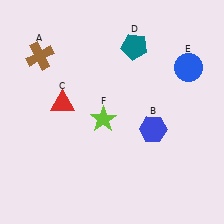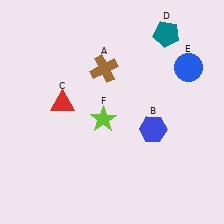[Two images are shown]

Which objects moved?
The objects that moved are: the brown cross (A), the teal pentagon (D).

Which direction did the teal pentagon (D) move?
The teal pentagon (D) moved right.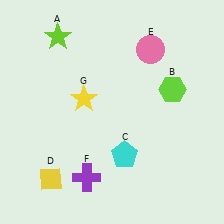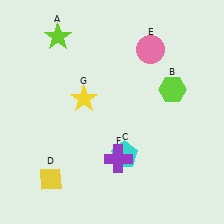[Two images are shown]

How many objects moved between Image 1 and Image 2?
1 object moved between the two images.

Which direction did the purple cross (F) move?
The purple cross (F) moved right.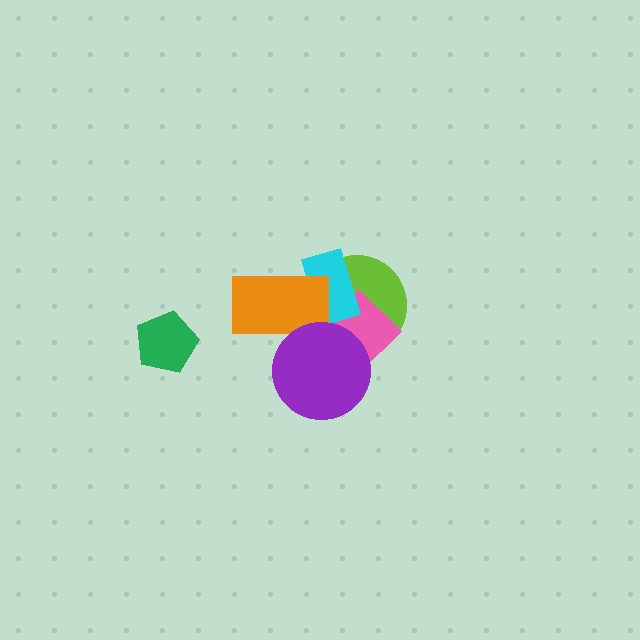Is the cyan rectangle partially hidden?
Yes, it is partially covered by another shape.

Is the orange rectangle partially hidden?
Yes, it is partially covered by another shape.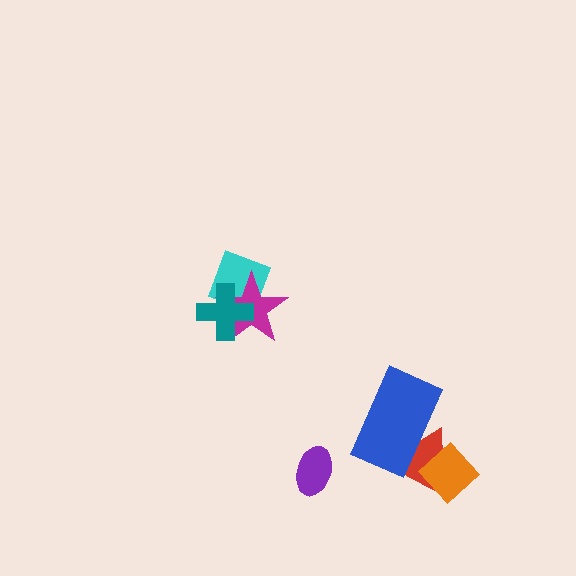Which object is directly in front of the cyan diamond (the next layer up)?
The magenta star is directly in front of the cyan diamond.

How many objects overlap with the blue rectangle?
1 object overlaps with the blue rectangle.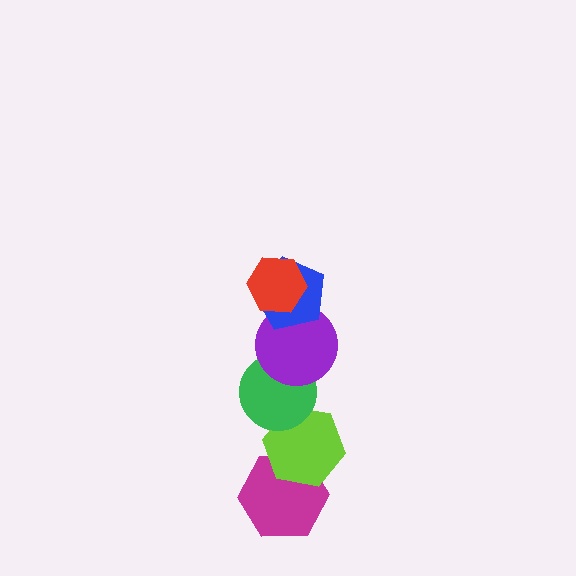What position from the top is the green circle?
The green circle is 4th from the top.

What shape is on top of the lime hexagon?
The green circle is on top of the lime hexagon.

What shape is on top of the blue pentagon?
The red hexagon is on top of the blue pentagon.